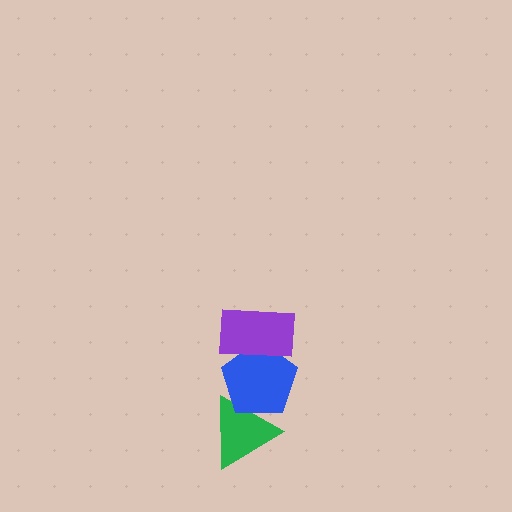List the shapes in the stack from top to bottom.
From top to bottom: the purple rectangle, the blue pentagon, the green triangle.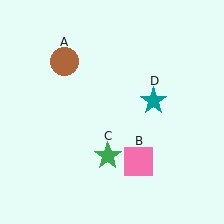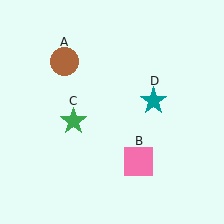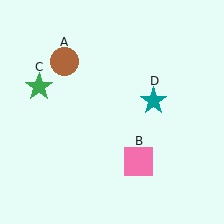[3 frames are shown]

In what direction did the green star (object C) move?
The green star (object C) moved up and to the left.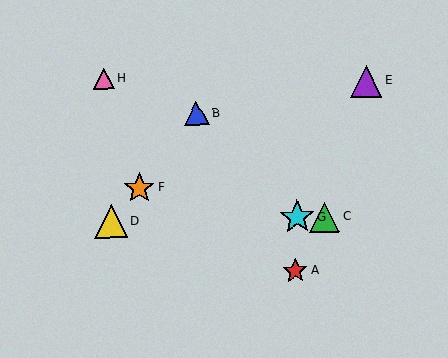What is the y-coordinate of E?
Object E is at y≈81.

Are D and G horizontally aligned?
Yes, both are at y≈222.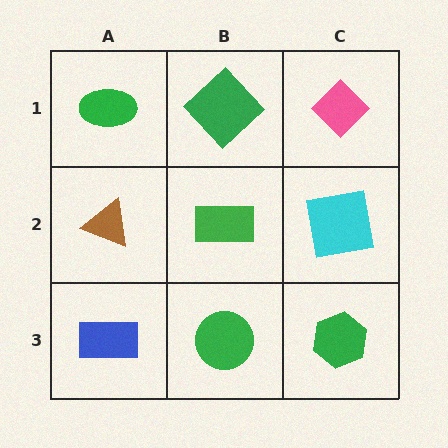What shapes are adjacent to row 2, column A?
A green ellipse (row 1, column A), a blue rectangle (row 3, column A), a green rectangle (row 2, column B).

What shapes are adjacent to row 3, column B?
A green rectangle (row 2, column B), a blue rectangle (row 3, column A), a green hexagon (row 3, column C).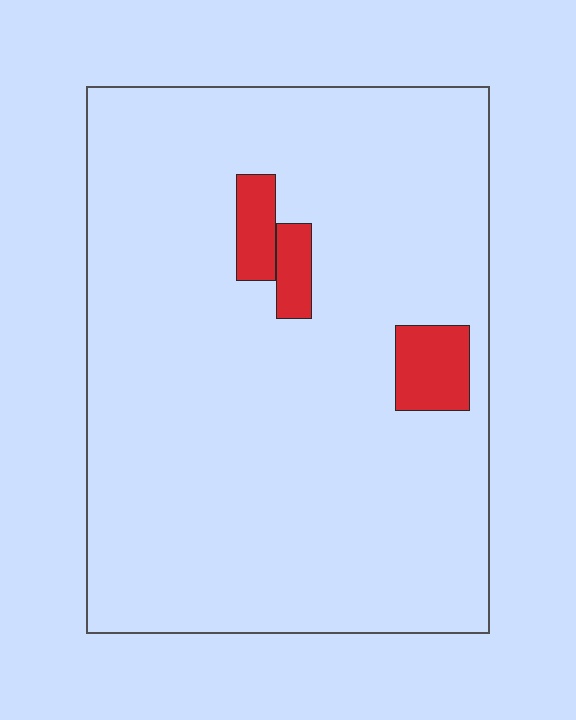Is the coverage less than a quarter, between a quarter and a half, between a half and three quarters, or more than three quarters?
Less than a quarter.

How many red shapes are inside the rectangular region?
3.